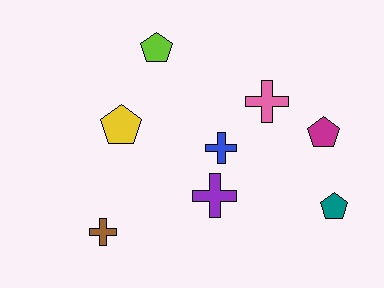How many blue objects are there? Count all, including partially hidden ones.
There is 1 blue object.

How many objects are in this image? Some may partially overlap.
There are 8 objects.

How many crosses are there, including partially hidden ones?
There are 4 crosses.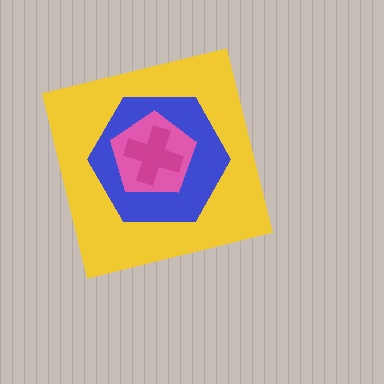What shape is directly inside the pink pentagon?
The magenta cross.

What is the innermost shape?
The magenta cross.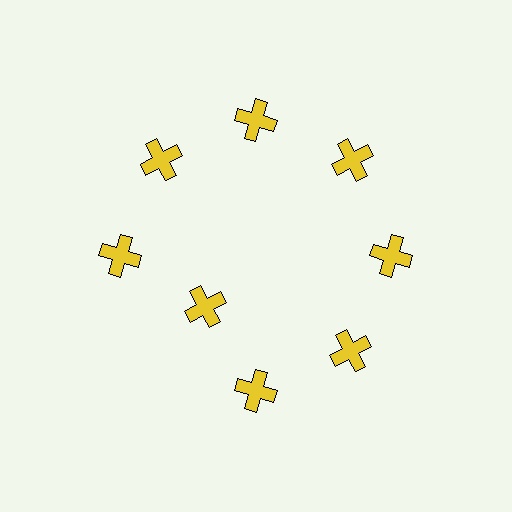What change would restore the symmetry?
The symmetry would be restored by moving it outward, back onto the ring so that all 8 crosses sit at equal angles and equal distance from the center.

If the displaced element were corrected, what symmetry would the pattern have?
It would have 8-fold rotational symmetry — the pattern would map onto itself every 45 degrees.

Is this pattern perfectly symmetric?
No. The 8 yellow crosses are arranged in a ring, but one element near the 8 o'clock position is pulled inward toward the center, breaking the 8-fold rotational symmetry.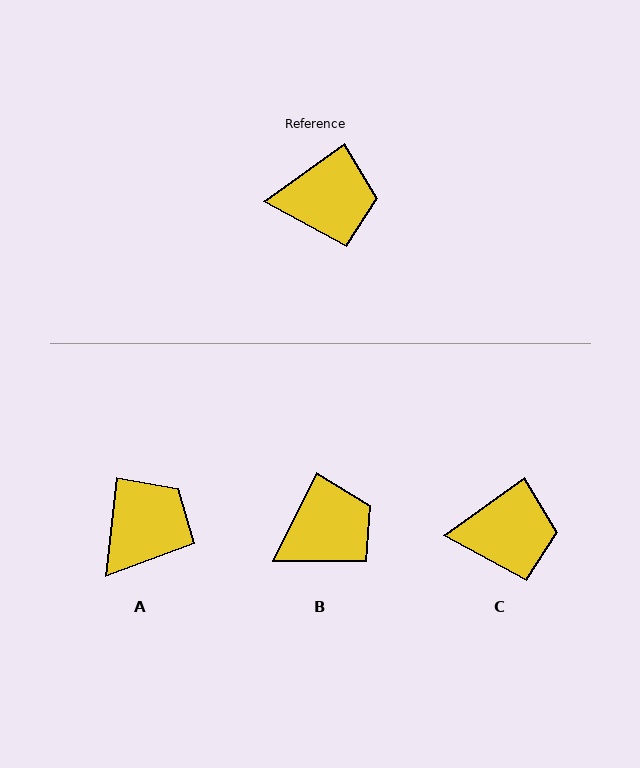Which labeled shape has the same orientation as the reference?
C.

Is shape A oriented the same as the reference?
No, it is off by about 49 degrees.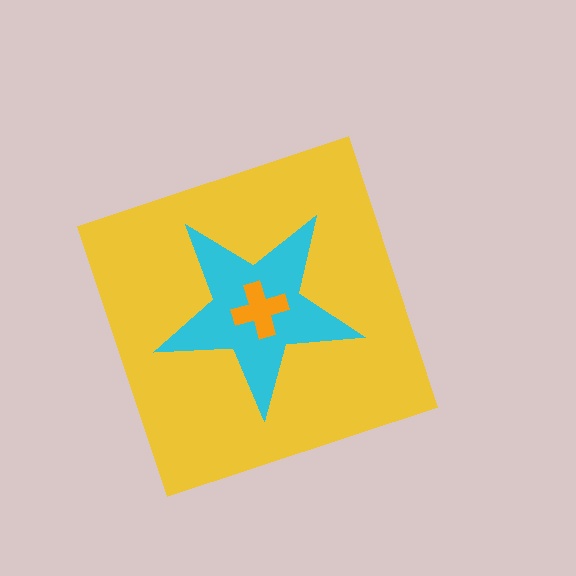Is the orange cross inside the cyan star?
Yes.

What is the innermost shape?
The orange cross.